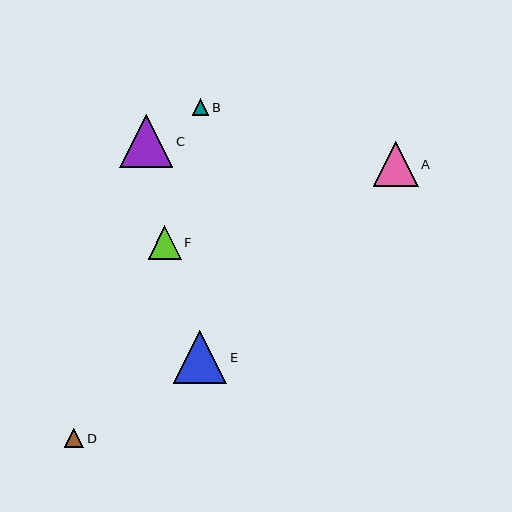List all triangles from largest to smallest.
From largest to smallest: E, C, A, F, D, B.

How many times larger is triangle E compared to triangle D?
Triangle E is approximately 2.8 times the size of triangle D.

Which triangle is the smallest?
Triangle B is the smallest with a size of approximately 16 pixels.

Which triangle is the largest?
Triangle E is the largest with a size of approximately 54 pixels.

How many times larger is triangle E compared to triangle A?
Triangle E is approximately 1.2 times the size of triangle A.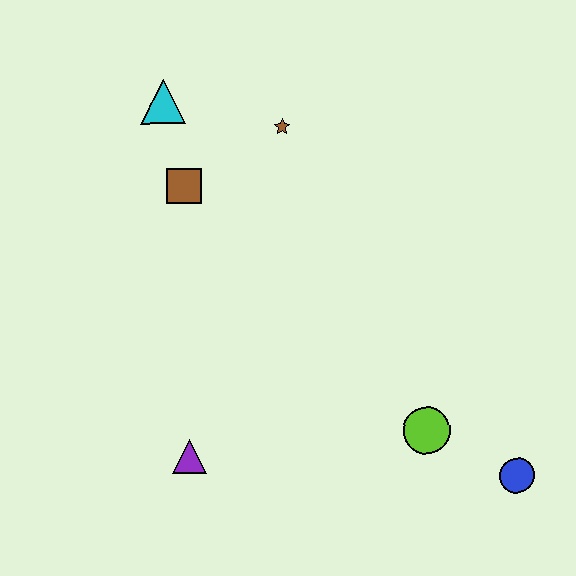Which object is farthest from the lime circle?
The cyan triangle is farthest from the lime circle.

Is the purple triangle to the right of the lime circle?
No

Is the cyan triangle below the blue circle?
No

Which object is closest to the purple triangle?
The lime circle is closest to the purple triangle.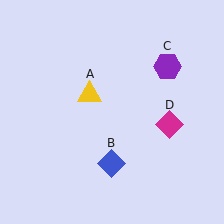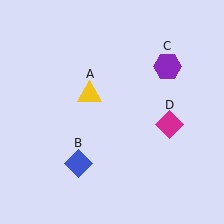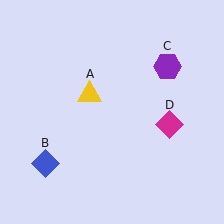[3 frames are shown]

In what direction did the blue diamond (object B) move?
The blue diamond (object B) moved left.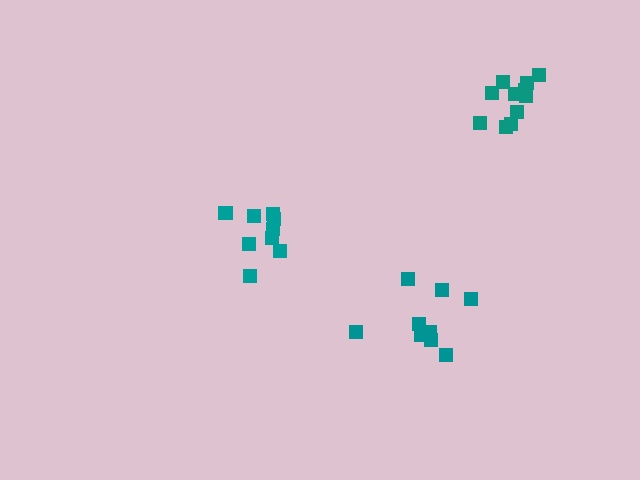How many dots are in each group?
Group 1: 9 dots, Group 2: 11 dots, Group 3: 10 dots (30 total).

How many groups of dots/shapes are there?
There are 3 groups.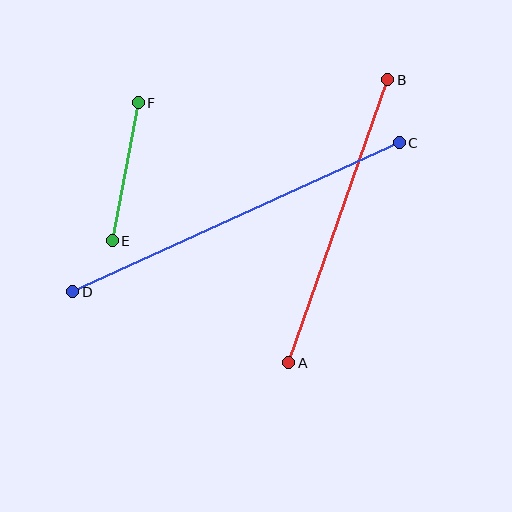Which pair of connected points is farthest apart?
Points C and D are farthest apart.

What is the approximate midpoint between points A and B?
The midpoint is at approximately (338, 221) pixels.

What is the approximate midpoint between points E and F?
The midpoint is at approximately (125, 172) pixels.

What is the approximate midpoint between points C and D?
The midpoint is at approximately (236, 217) pixels.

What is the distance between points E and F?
The distance is approximately 141 pixels.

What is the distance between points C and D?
The distance is approximately 359 pixels.